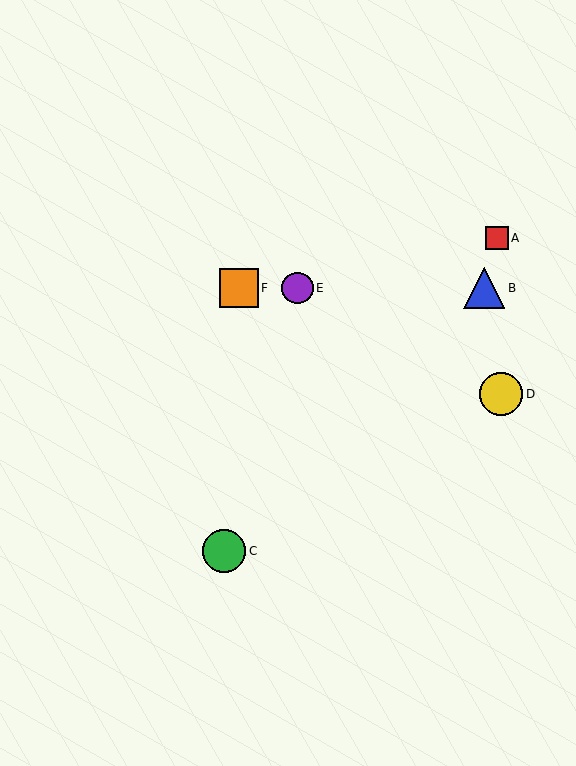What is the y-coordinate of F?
Object F is at y≈288.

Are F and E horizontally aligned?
Yes, both are at y≈288.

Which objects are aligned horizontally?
Objects B, E, F are aligned horizontally.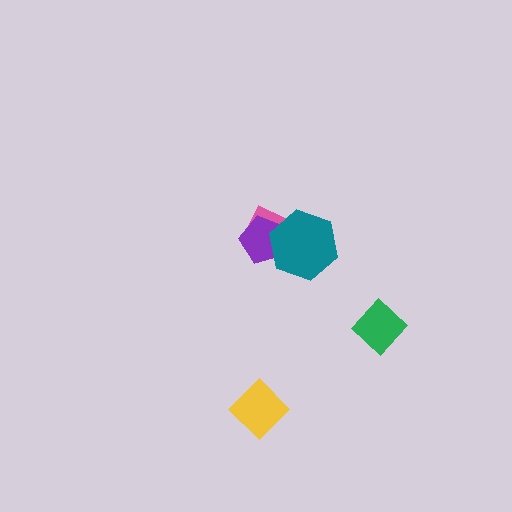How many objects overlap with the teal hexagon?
2 objects overlap with the teal hexagon.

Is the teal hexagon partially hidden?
No, no other shape covers it.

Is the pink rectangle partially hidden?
Yes, it is partially covered by another shape.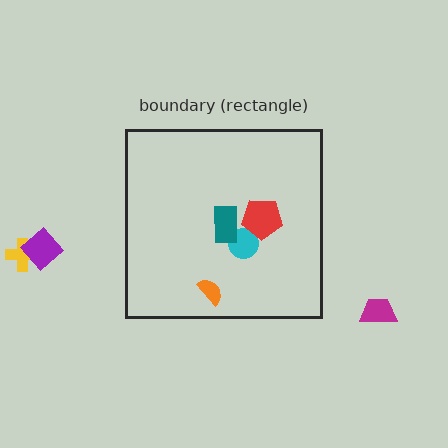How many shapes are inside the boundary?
4 inside, 3 outside.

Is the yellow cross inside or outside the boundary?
Outside.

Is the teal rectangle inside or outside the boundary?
Inside.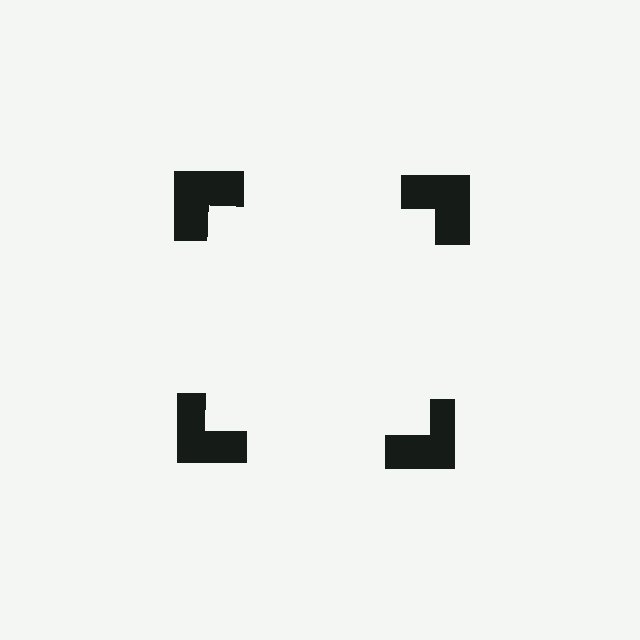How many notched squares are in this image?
There are 4 — one at each vertex of the illusory square.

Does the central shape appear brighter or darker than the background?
It typically appears slightly brighter than the background, even though no actual brightness change is drawn.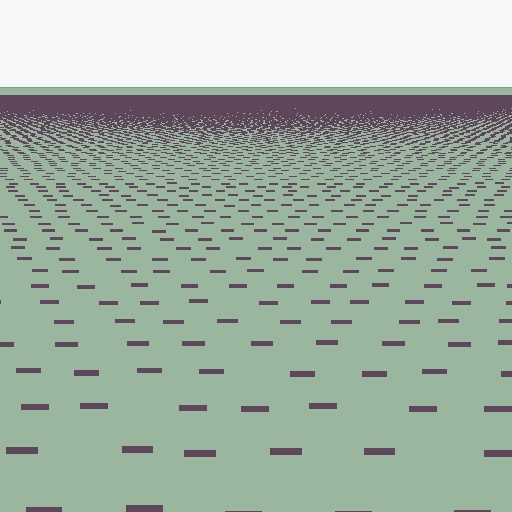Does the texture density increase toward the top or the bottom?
Density increases toward the top.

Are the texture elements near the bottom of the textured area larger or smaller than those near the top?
Larger. Near the bottom, elements are closer to the viewer and appear at a bigger on-screen size.